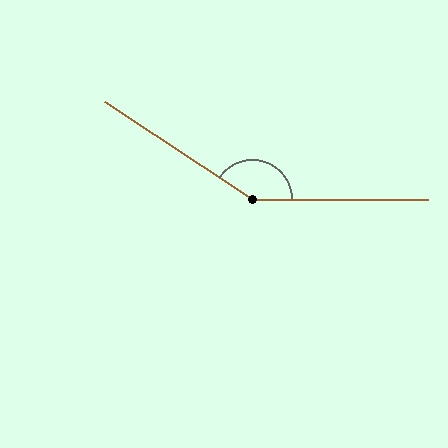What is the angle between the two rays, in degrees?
Approximately 146 degrees.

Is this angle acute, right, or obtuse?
It is obtuse.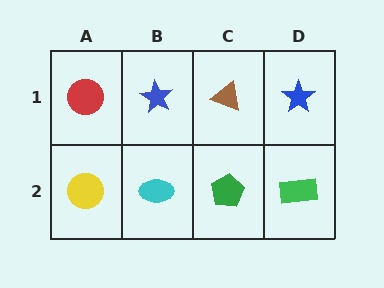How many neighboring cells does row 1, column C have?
3.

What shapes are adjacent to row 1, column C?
A green pentagon (row 2, column C), a blue star (row 1, column B), a blue star (row 1, column D).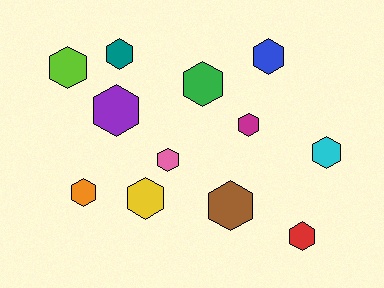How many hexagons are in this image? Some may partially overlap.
There are 12 hexagons.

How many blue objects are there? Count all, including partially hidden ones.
There is 1 blue object.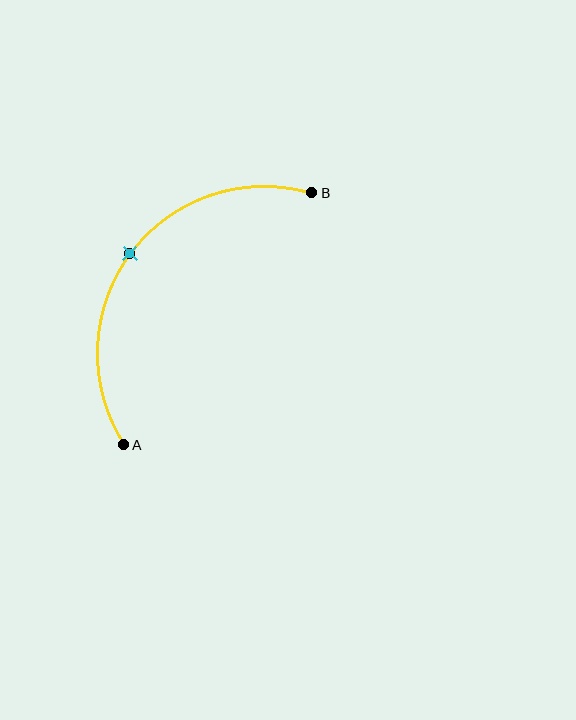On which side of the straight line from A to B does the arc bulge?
The arc bulges above and to the left of the straight line connecting A and B.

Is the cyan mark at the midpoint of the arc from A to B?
Yes. The cyan mark lies on the arc at equal arc-length from both A and B — it is the arc midpoint.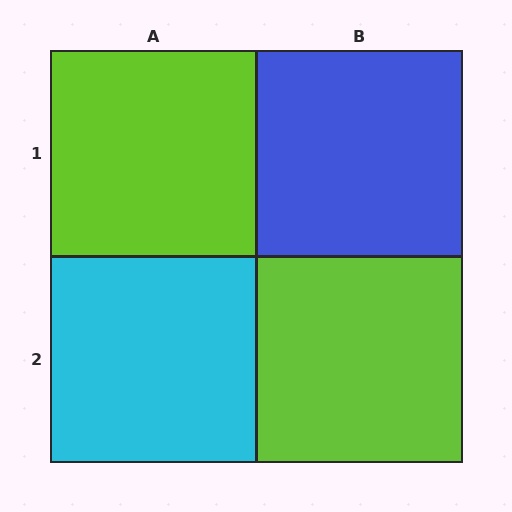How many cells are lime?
2 cells are lime.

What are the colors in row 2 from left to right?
Cyan, lime.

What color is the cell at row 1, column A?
Lime.